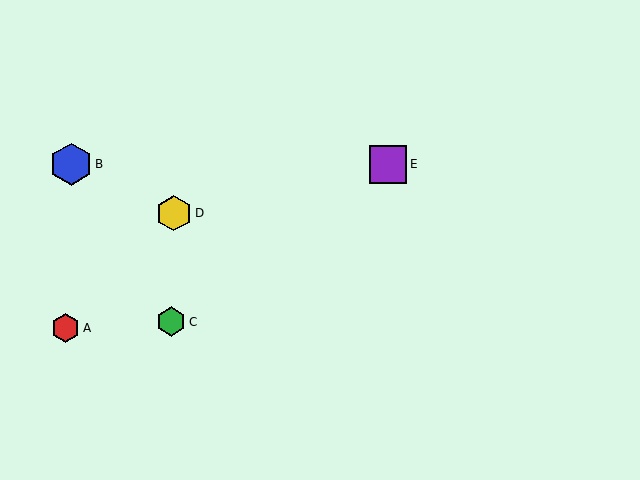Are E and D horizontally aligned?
No, E is at y≈164 and D is at y≈213.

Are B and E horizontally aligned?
Yes, both are at y≈164.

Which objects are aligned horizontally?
Objects B, E are aligned horizontally.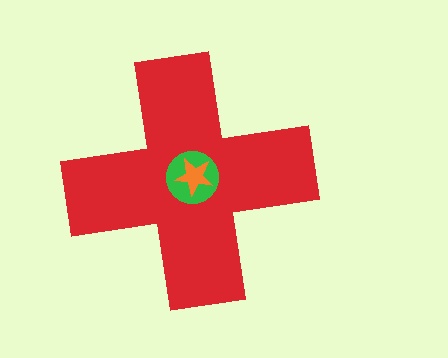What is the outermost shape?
The red cross.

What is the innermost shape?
The orange star.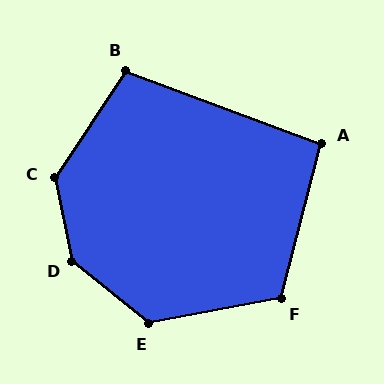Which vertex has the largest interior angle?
D, at approximately 141 degrees.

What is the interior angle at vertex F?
Approximately 116 degrees (obtuse).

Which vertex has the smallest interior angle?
A, at approximately 96 degrees.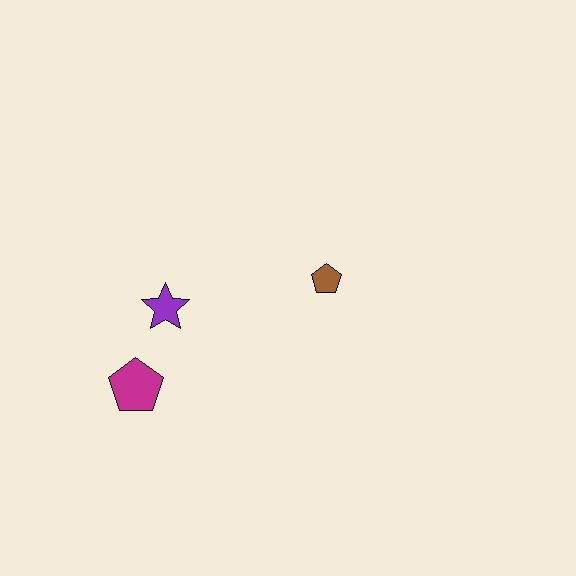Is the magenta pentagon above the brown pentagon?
No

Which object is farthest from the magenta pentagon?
The brown pentagon is farthest from the magenta pentagon.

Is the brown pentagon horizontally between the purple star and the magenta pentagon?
No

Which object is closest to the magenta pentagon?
The purple star is closest to the magenta pentagon.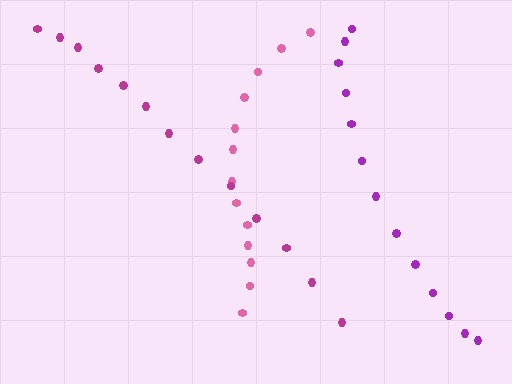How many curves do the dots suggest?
There are 3 distinct paths.